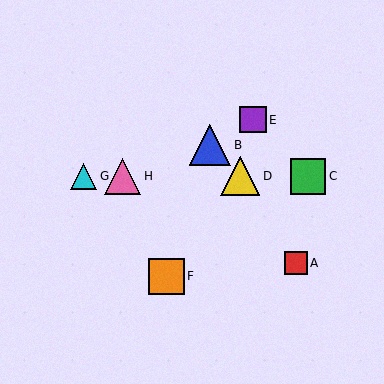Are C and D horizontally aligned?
Yes, both are at y≈176.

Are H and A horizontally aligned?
No, H is at y≈176 and A is at y≈263.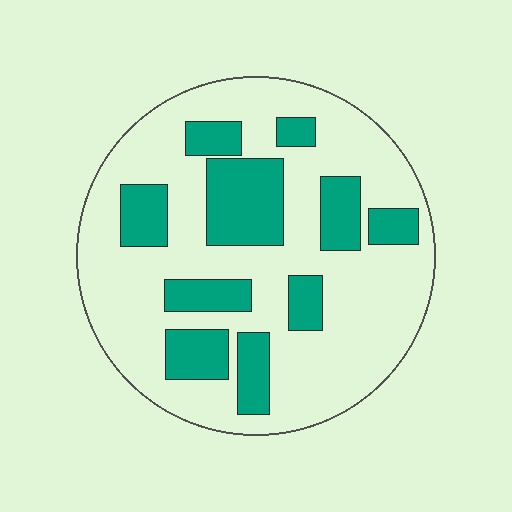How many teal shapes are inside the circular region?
10.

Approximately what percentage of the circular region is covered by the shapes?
Approximately 30%.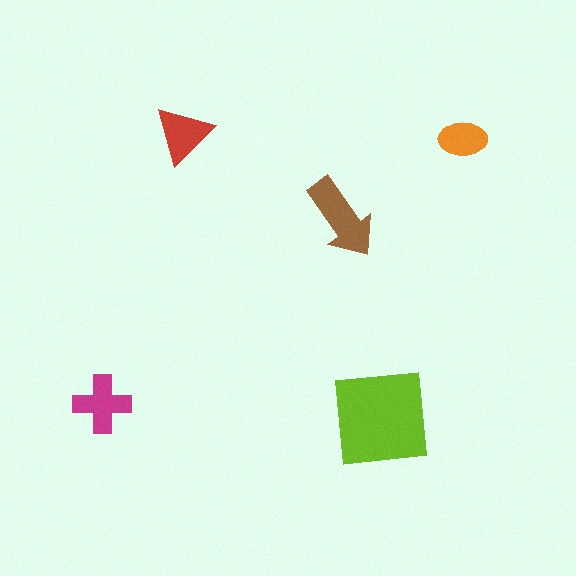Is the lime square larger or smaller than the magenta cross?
Larger.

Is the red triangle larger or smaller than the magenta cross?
Smaller.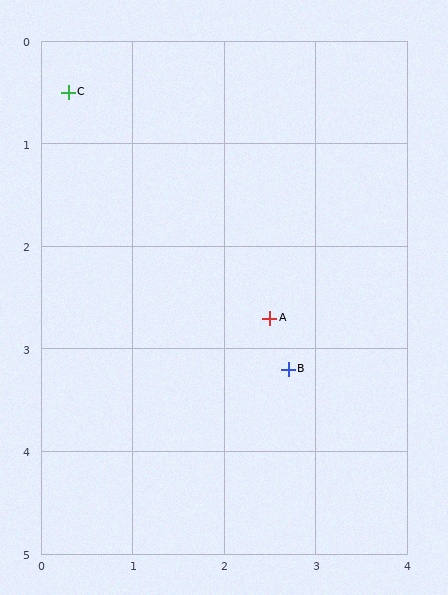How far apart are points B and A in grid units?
Points B and A are about 0.5 grid units apart.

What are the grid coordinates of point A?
Point A is at approximately (2.5, 2.7).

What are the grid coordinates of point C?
Point C is at approximately (0.3, 0.5).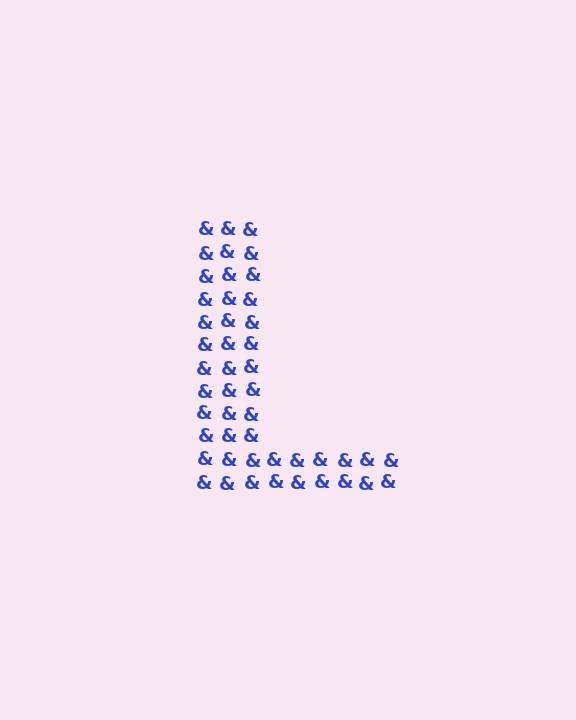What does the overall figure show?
The overall figure shows the letter L.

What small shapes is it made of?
It is made of small ampersands.